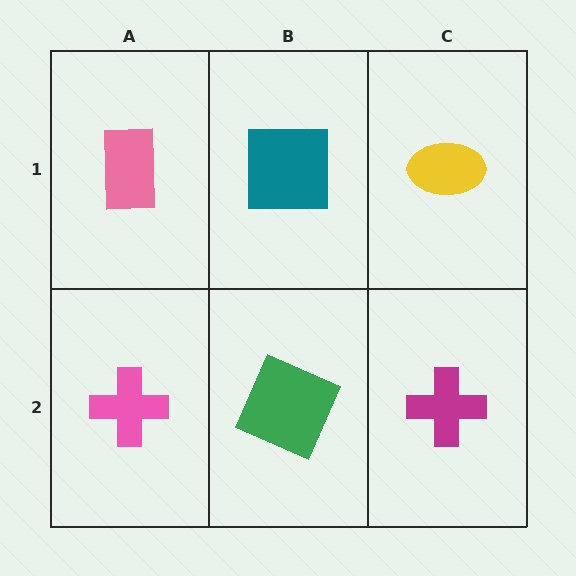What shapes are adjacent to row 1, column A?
A pink cross (row 2, column A), a teal square (row 1, column B).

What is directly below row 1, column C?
A magenta cross.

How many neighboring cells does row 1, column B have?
3.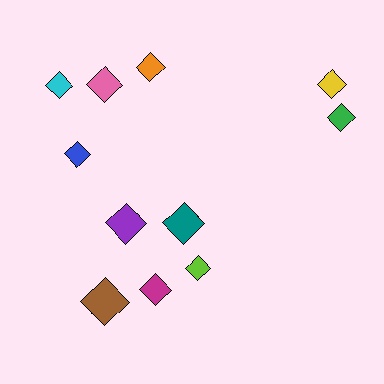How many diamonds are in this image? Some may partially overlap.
There are 11 diamonds.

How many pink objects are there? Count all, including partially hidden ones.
There is 1 pink object.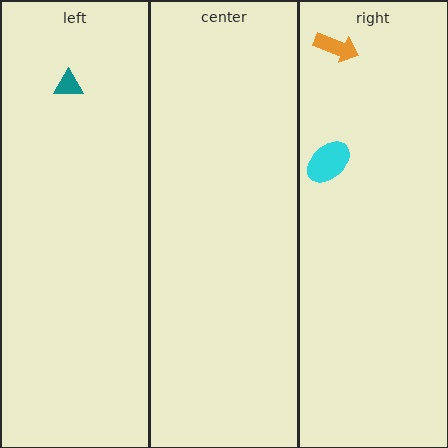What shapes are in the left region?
The teal triangle.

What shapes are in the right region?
The cyan ellipse, the orange arrow.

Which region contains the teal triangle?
The left region.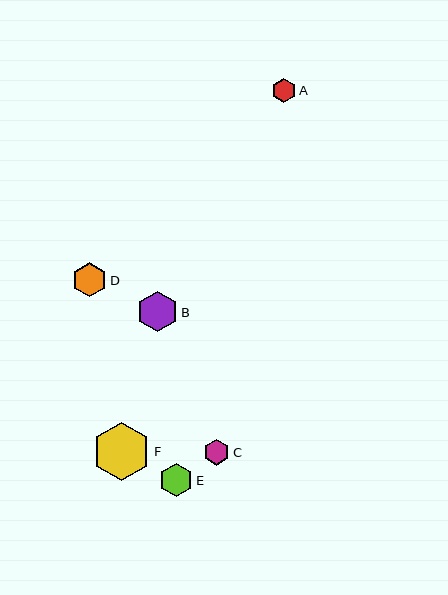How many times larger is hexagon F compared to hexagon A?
Hexagon F is approximately 2.4 times the size of hexagon A.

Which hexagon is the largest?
Hexagon F is the largest with a size of approximately 58 pixels.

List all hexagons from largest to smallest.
From largest to smallest: F, B, D, E, C, A.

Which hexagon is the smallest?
Hexagon A is the smallest with a size of approximately 25 pixels.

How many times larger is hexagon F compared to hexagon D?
Hexagon F is approximately 1.7 times the size of hexagon D.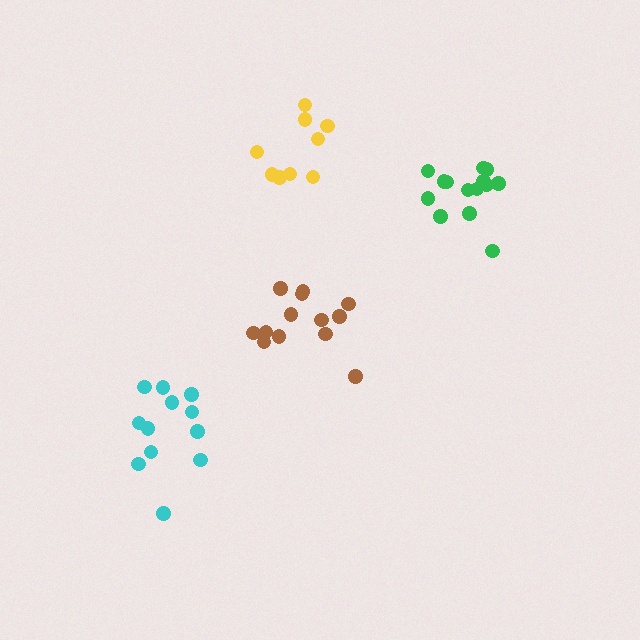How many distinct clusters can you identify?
There are 4 distinct clusters.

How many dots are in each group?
Group 1: 12 dots, Group 2: 9 dots, Group 3: 14 dots, Group 4: 13 dots (48 total).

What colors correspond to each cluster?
The clusters are colored: cyan, yellow, green, brown.